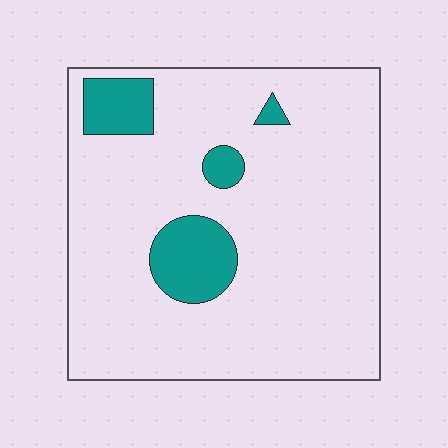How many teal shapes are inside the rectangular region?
4.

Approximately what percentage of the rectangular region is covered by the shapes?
Approximately 15%.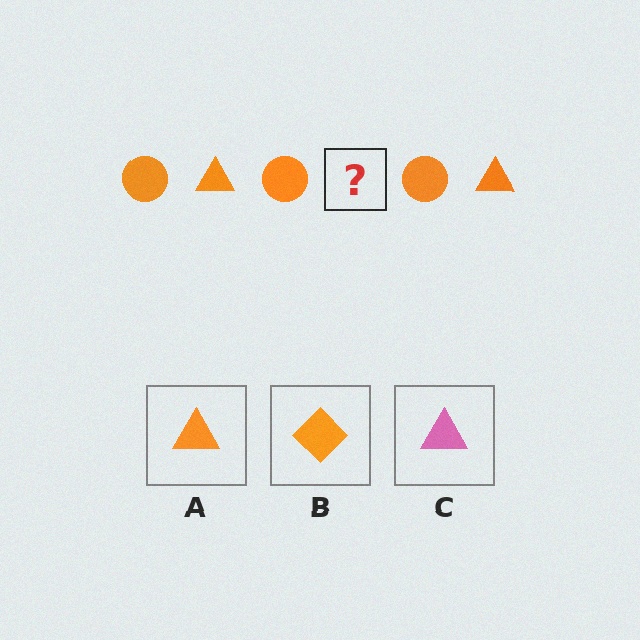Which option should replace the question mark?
Option A.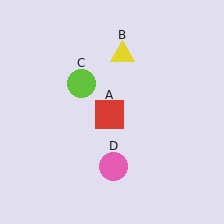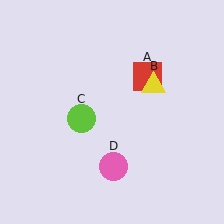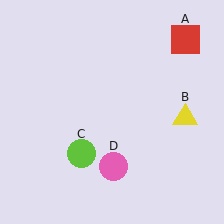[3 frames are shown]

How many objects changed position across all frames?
3 objects changed position: red square (object A), yellow triangle (object B), lime circle (object C).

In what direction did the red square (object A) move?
The red square (object A) moved up and to the right.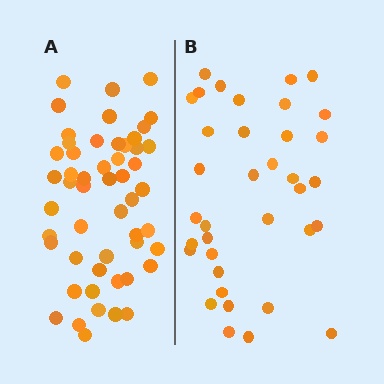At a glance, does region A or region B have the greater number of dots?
Region A (the left region) has more dots.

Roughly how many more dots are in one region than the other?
Region A has approximately 15 more dots than region B.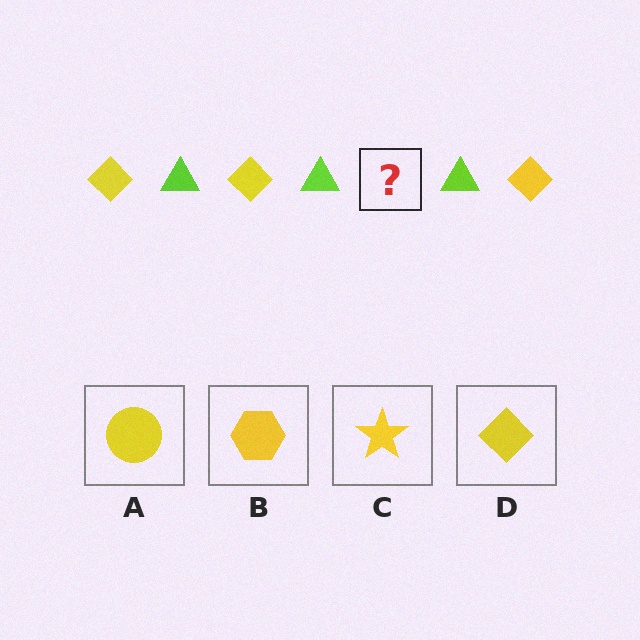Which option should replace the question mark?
Option D.